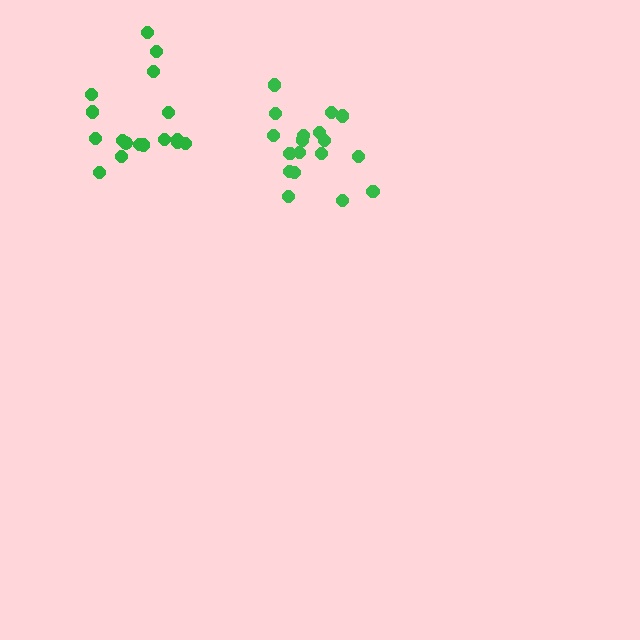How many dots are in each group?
Group 1: 18 dots, Group 2: 17 dots (35 total).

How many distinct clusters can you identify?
There are 2 distinct clusters.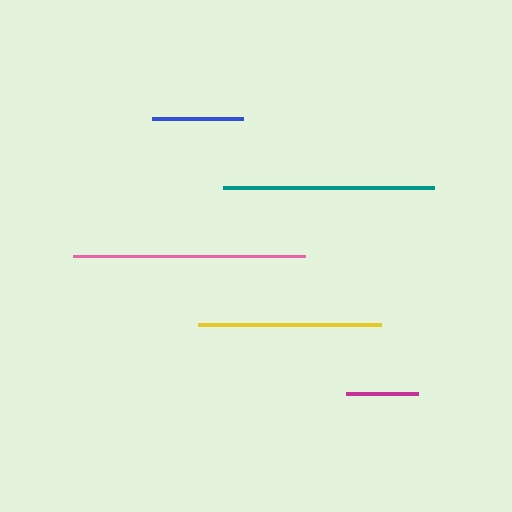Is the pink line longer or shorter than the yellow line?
The pink line is longer than the yellow line.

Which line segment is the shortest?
The magenta line is the shortest at approximately 71 pixels.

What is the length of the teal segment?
The teal segment is approximately 211 pixels long.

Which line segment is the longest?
The pink line is the longest at approximately 232 pixels.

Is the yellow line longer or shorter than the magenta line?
The yellow line is longer than the magenta line.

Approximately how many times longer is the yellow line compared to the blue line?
The yellow line is approximately 2.0 times the length of the blue line.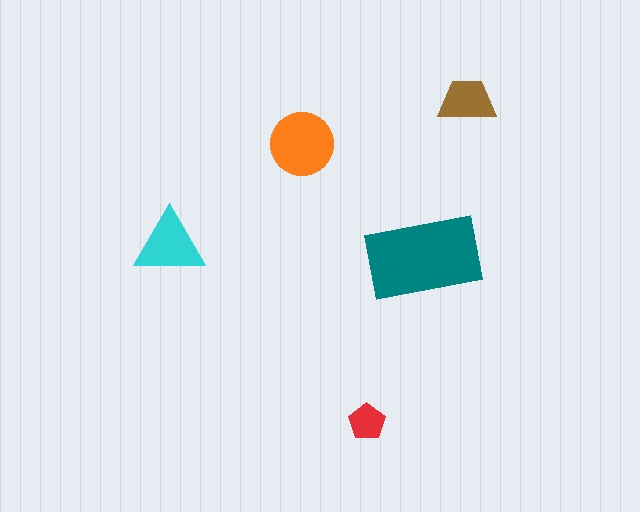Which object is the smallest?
The red pentagon.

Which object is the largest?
The teal rectangle.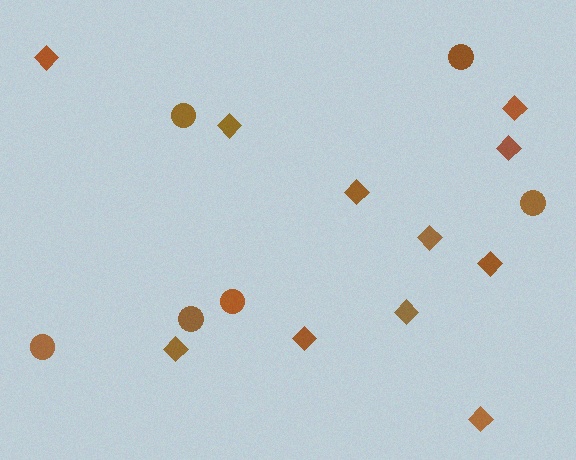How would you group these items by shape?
There are 2 groups: one group of circles (6) and one group of diamonds (11).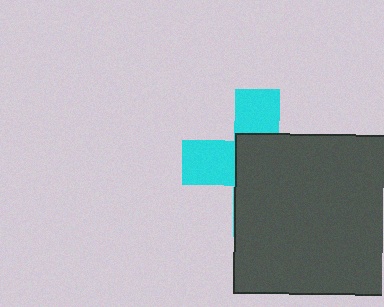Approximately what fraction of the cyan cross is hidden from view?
Roughly 60% of the cyan cross is hidden behind the dark gray square.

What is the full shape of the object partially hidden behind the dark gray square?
The partially hidden object is a cyan cross.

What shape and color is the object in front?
The object in front is a dark gray square.